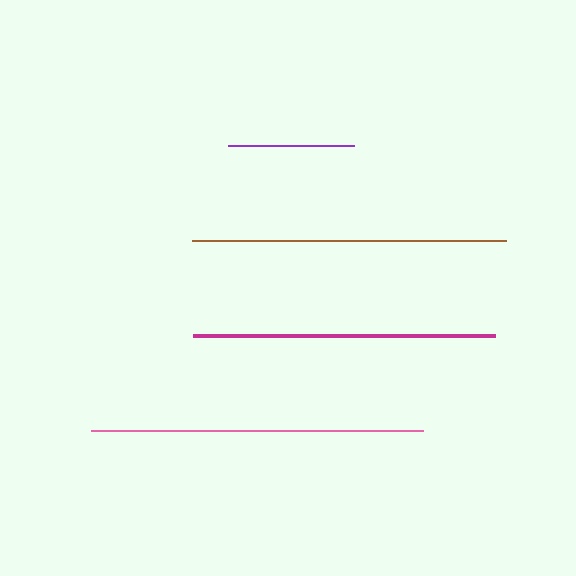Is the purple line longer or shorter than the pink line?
The pink line is longer than the purple line.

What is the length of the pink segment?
The pink segment is approximately 333 pixels long.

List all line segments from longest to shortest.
From longest to shortest: pink, brown, magenta, purple.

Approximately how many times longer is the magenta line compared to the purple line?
The magenta line is approximately 2.4 times the length of the purple line.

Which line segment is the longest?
The pink line is the longest at approximately 333 pixels.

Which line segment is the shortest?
The purple line is the shortest at approximately 126 pixels.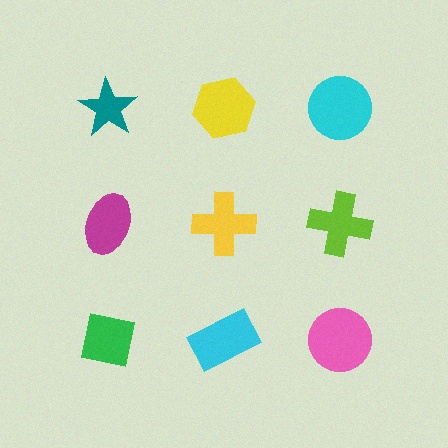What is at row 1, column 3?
A cyan circle.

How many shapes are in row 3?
3 shapes.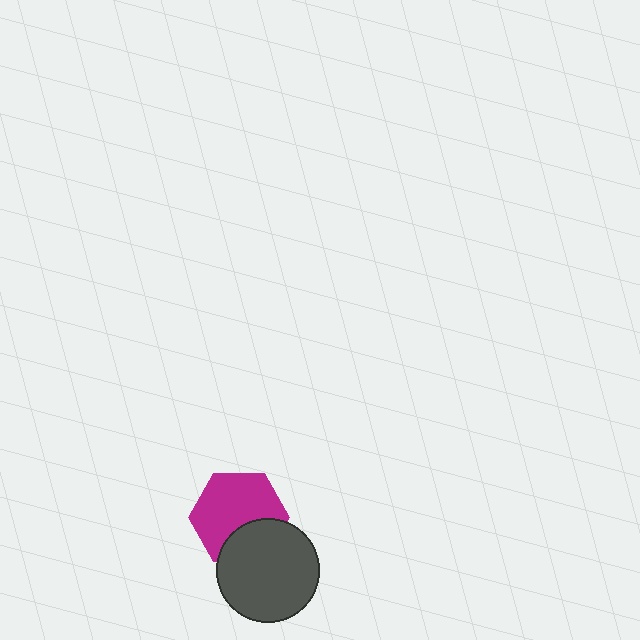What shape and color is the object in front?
The object in front is a dark gray circle.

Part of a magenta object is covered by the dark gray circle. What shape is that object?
It is a hexagon.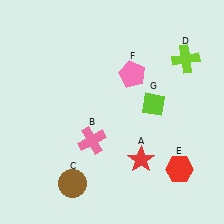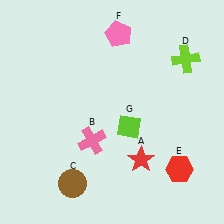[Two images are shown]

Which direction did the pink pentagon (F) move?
The pink pentagon (F) moved up.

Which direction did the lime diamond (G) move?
The lime diamond (G) moved left.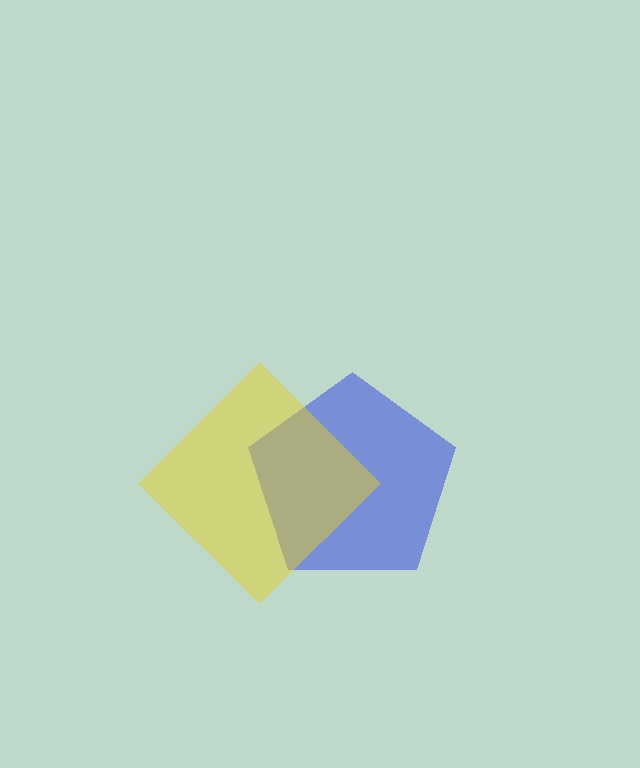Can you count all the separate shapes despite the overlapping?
Yes, there are 2 separate shapes.